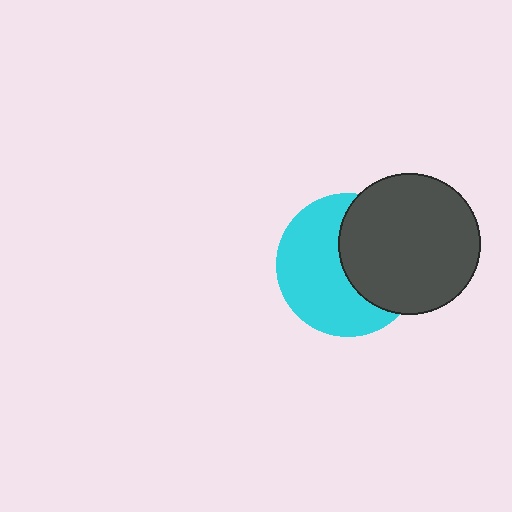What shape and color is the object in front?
The object in front is a dark gray circle.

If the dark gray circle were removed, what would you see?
You would see the complete cyan circle.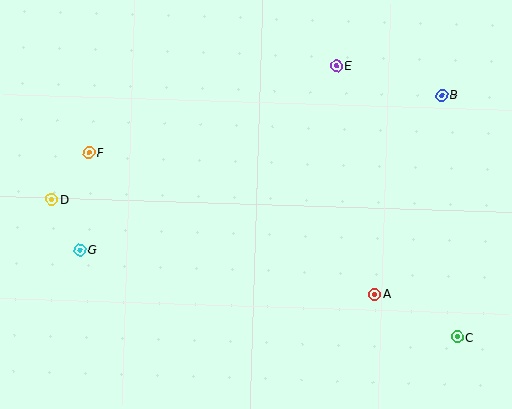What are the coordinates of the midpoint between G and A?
The midpoint between G and A is at (227, 272).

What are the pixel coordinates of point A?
Point A is at (375, 294).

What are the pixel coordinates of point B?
Point B is at (442, 95).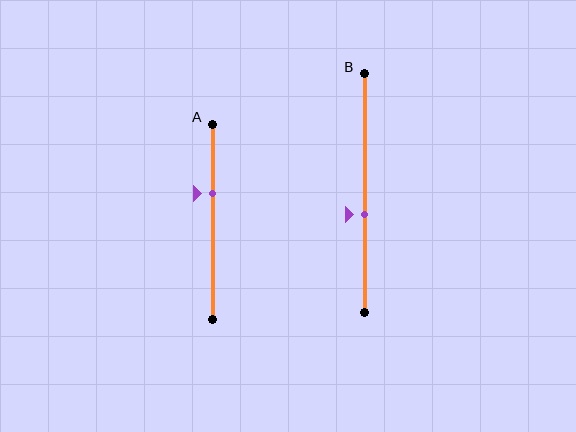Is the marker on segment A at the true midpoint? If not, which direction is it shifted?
No, the marker on segment A is shifted upward by about 15% of the segment length.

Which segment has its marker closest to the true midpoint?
Segment B has its marker closest to the true midpoint.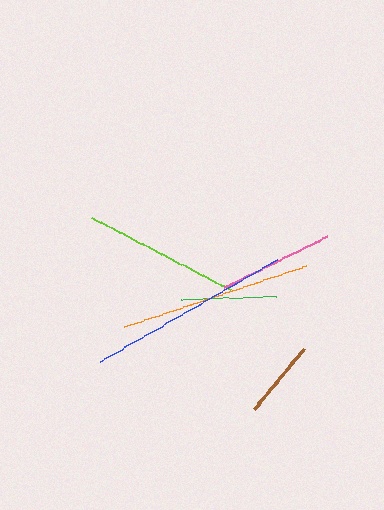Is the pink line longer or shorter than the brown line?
The pink line is longer than the brown line.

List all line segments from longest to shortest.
From longest to shortest: blue, orange, lime, pink, green, brown.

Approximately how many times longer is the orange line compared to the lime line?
The orange line is approximately 1.2 times the length of the lime line.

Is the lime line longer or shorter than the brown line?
The lime line is longer than the brown line.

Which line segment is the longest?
The blue line is the longest at approximately 204 pixels.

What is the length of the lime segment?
The lime segment is approximately 156 pixels long.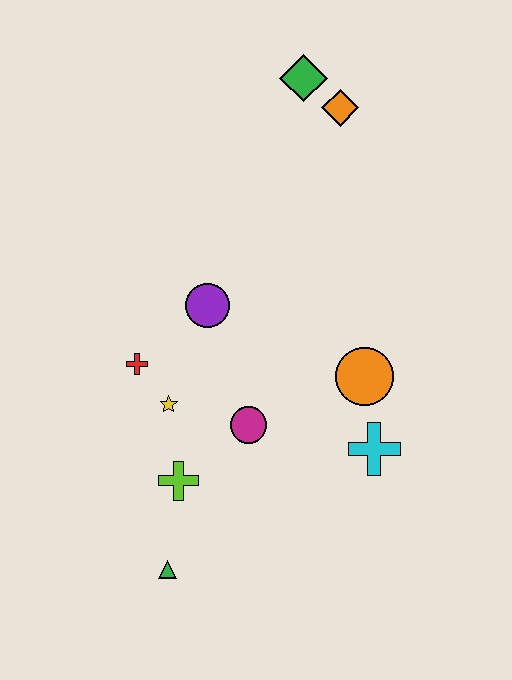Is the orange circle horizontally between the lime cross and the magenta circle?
No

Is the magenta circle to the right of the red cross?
Yes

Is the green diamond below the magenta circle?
No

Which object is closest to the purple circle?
The red cross is closest to the purple circle.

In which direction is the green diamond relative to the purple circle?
The green diamond is above the purple circle.